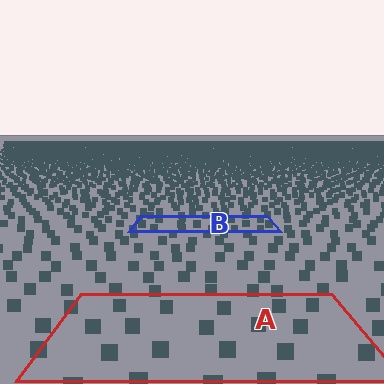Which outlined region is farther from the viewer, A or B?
Region B is farther from the viewer — the texture elements inside it appear smaller and more densely packed.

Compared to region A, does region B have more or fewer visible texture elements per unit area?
Region B has more texture elements per unit area — they are packed more densely because it is farther away.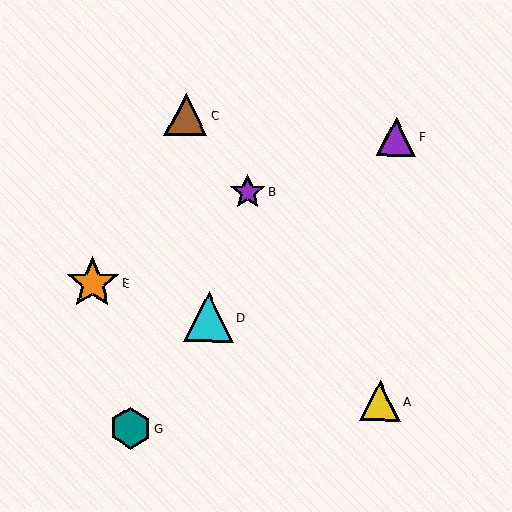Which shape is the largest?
The orange star (labeled E) is the largest.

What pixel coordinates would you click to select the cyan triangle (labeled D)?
Click at (209, 317) to select the cyan triangle D.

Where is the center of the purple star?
The center of the purple star is at (247, 192).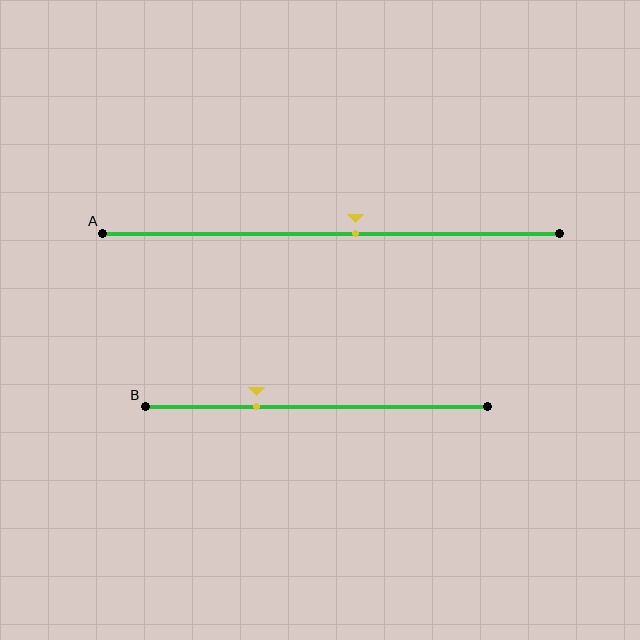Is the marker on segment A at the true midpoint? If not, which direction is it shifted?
No, the marker on segment A is shifted to the right by about 5% of the segment length.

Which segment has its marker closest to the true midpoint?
Segment A has its marker closest to the true midpoint.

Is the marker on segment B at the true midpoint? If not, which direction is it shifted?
No, the marker on segment B is shifted to the left by about 18% of the segment length.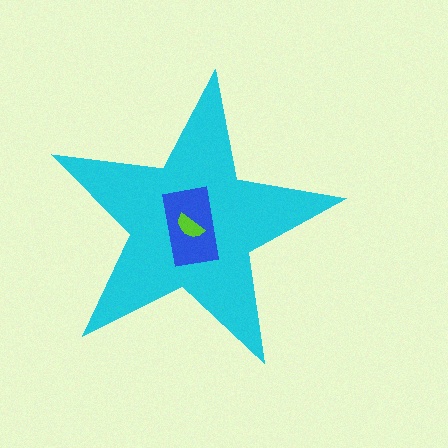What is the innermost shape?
The lime semicircle.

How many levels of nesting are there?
3.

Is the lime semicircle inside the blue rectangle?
Yes.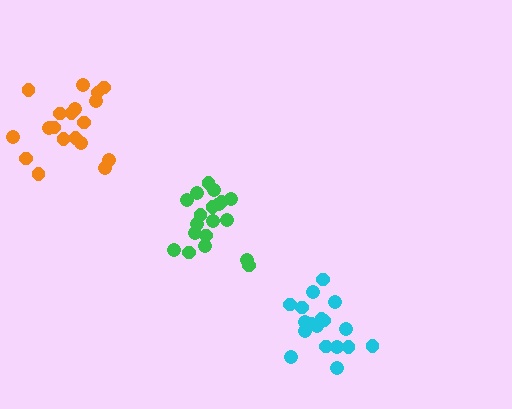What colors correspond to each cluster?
The clusters are colored: green, orange, cyan.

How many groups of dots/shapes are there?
There are 3 groups.